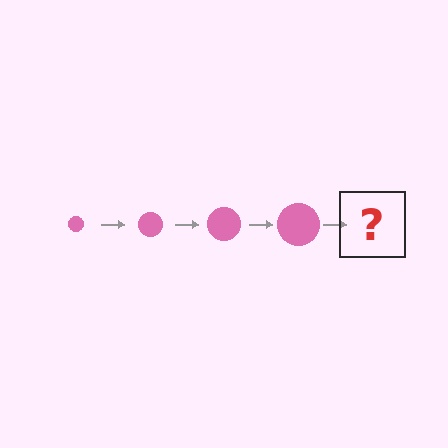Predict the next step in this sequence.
The next step is a pink circle, larger than the previous one.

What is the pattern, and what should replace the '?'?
The pattern is that the circle gets progressively larger each step. The '?' should be a pink circle, larger than the previous one.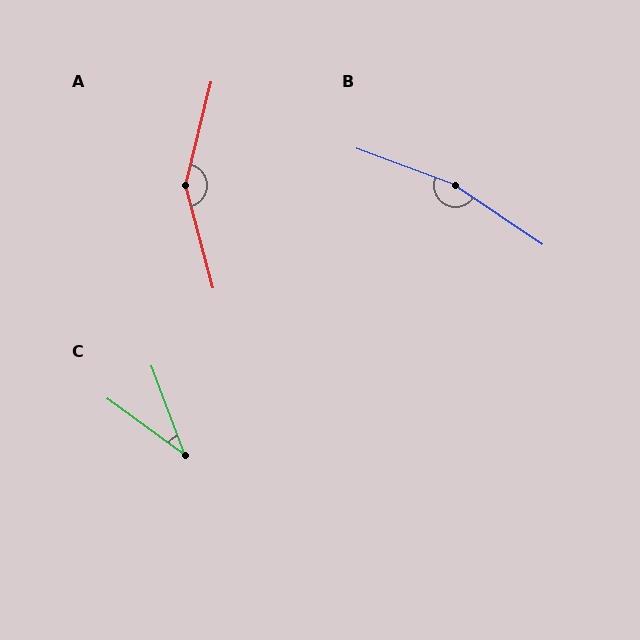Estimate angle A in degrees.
Approximately 151 degrees.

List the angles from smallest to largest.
C (33°), A (151°), B (166°).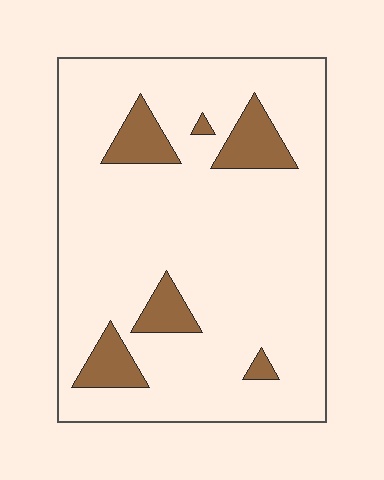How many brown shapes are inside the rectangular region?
6.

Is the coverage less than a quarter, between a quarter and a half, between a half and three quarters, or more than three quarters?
Less than a quarter.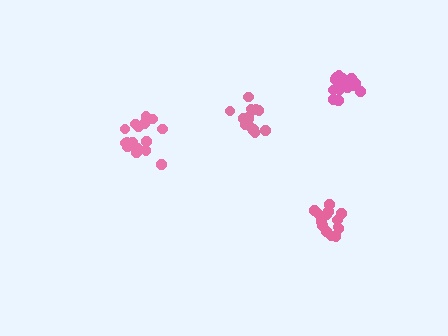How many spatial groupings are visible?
There are 4 spatial groupings.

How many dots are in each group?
Group 1: 15 dots, Group 2: 16 dots, Group 3: 19 dots, Group 4: 17 dots (67 total).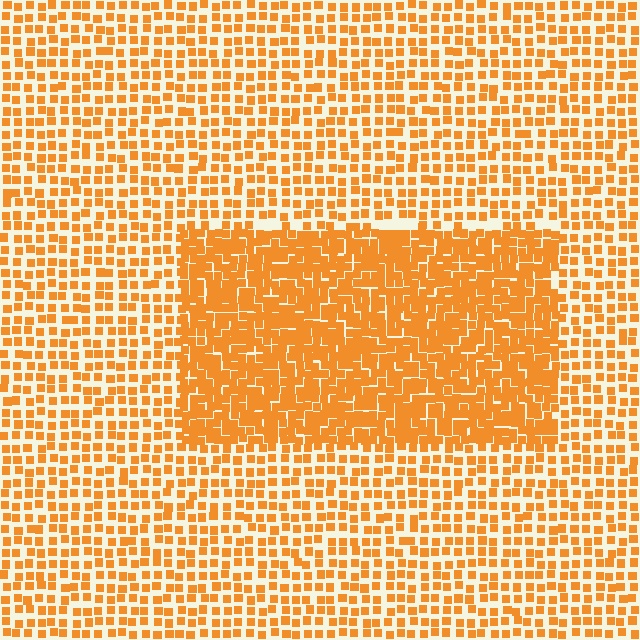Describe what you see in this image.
The image contains small orange elements arranged at two different densities. A rectangle-shaped region is visible where the elements are more densely packed than the surrounding area.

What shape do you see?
I see a rectangle.